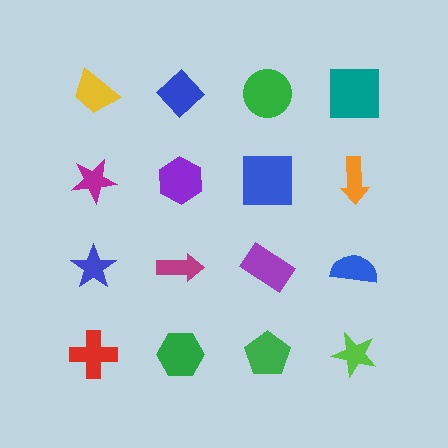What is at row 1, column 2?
A blue diamond.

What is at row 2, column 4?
An orange arrow.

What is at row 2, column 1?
A magenta star.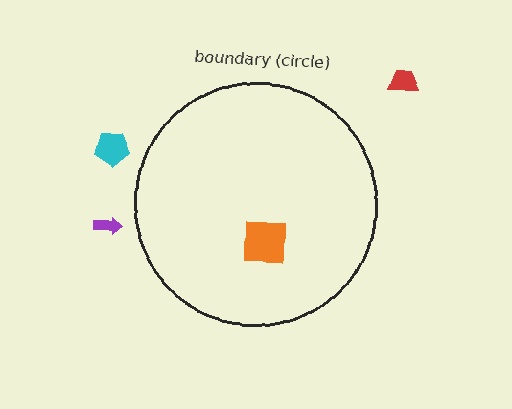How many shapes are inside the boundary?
1 inside, 3 outside.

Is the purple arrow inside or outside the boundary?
Outside.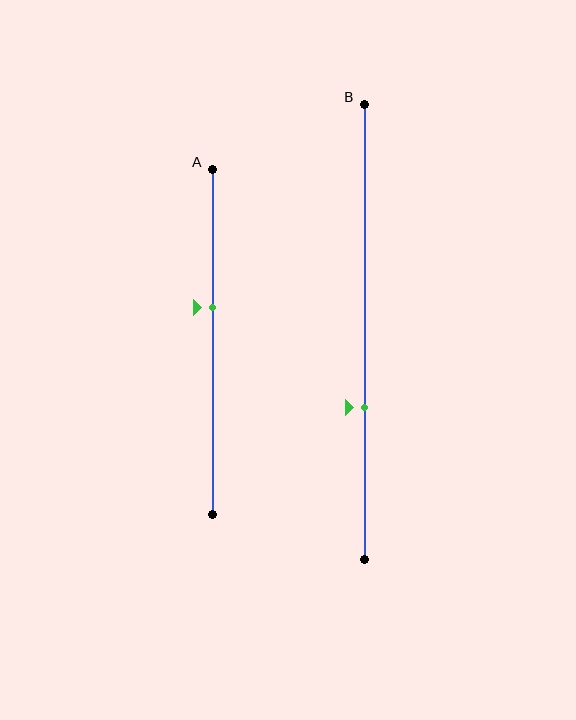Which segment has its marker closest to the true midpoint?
Segment A has its marker closest to the true midpoint.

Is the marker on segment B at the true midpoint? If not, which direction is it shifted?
No, the marker on segment B is shifted downward by about 16% of the segment length.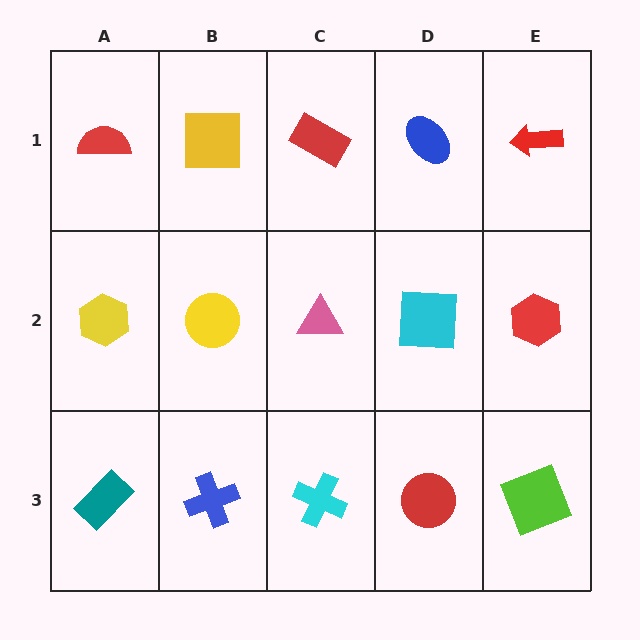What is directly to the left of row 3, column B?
A teal rectangle.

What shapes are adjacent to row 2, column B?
A yellow square (row 1, column B), a blue cross (row 3, column B), a yellow hexagon (row 2, column A), a pink triangle (row 2, column C).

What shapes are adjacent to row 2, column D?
A blue ellipse (row 1, column D), a red circle (row 3, column D), a pink triangle (row 2, column C), a red hexagon (row 2, column E).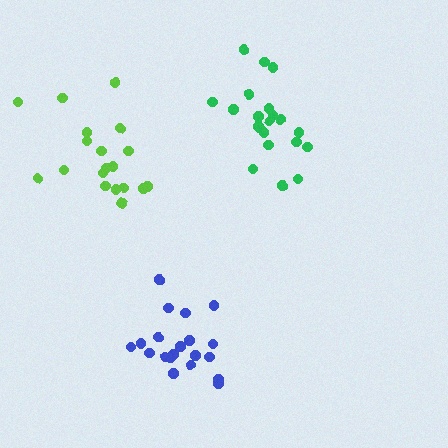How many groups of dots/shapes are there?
There are 3 groups.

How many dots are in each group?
Group 1: 21 dots, Group 2: 19 dots, Group 3: 21 dots (61 total).